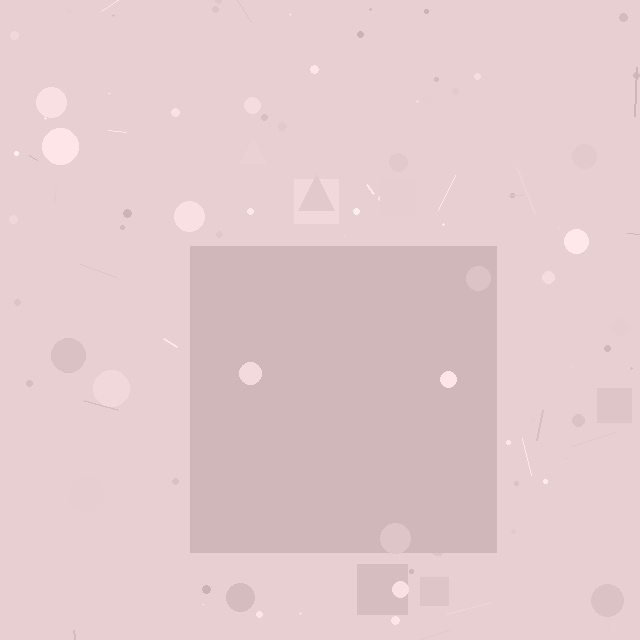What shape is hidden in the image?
A square is hidden in the image.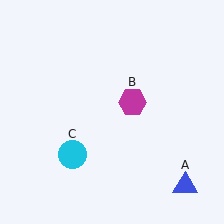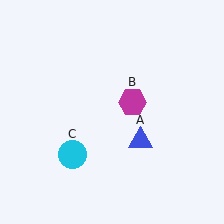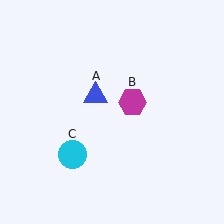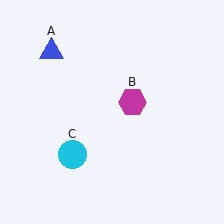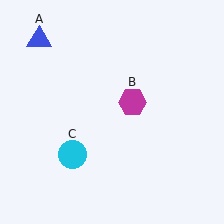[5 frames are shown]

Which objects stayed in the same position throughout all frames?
Magenta hexagon (object B) and cyan circle (object C) remained stationary.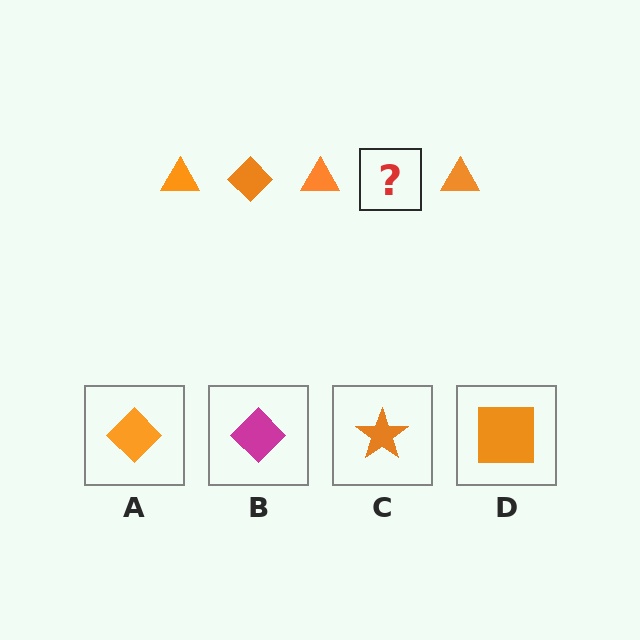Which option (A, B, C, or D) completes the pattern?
A.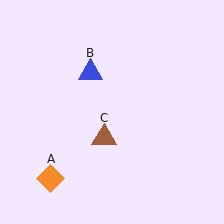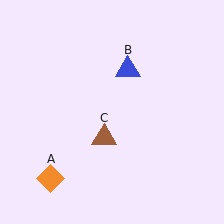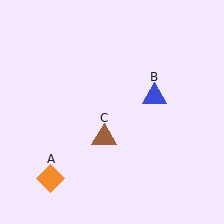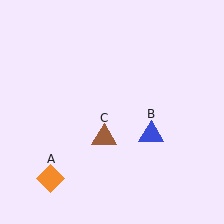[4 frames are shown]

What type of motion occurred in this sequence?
The blue triangle (object B) rotated clockwise around the center of the scene.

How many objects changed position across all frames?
1 object changed position: blue triangle (object B).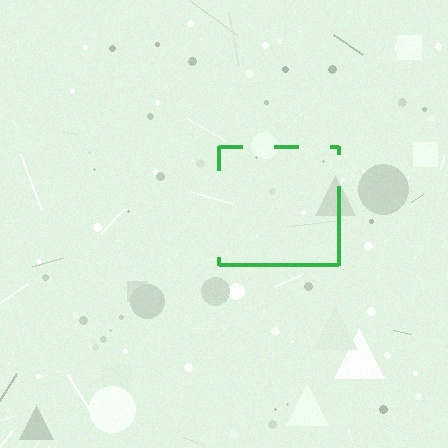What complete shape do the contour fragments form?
The contour fragments form a square.